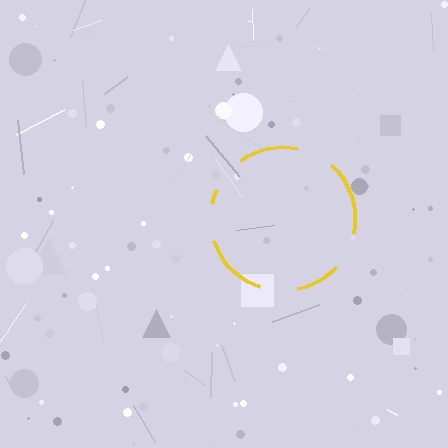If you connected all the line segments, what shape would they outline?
They would outline a circle.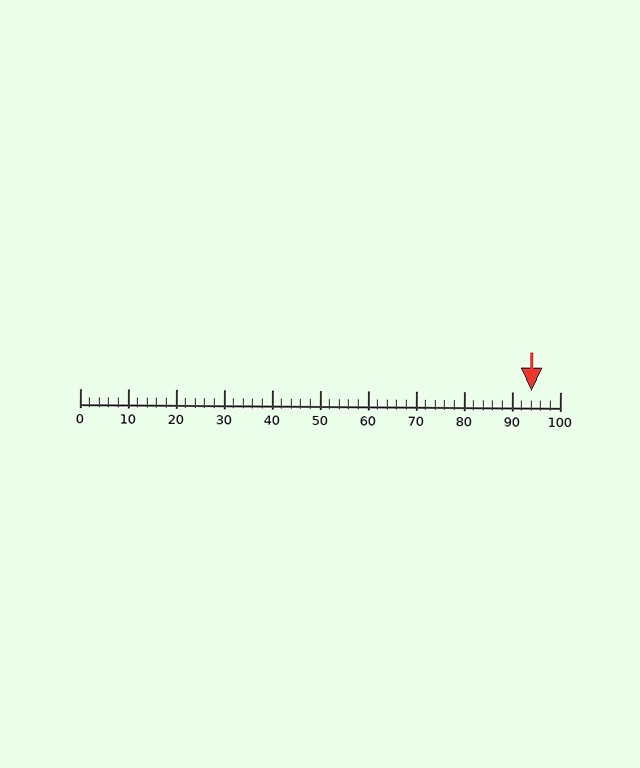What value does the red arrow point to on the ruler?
The red arrow points to approximately 94.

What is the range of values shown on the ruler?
The ruler shows values from 0 to 100.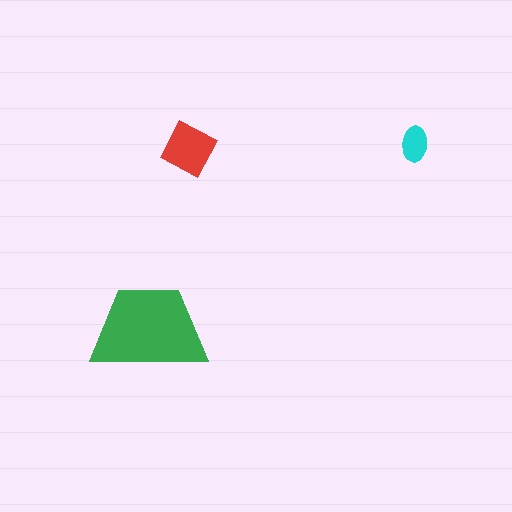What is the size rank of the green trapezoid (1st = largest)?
1st.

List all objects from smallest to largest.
The cyan ellipse, the red square, the green trapezoid.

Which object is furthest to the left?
The green trapezoid is leftmost.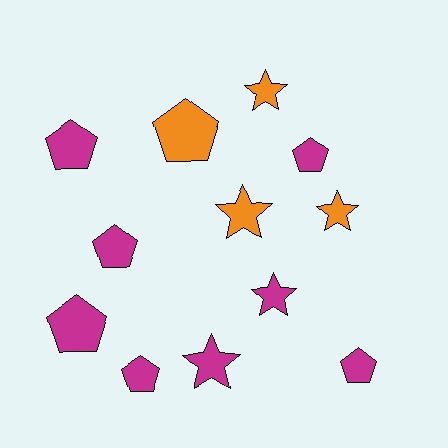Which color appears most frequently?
Magenta, with 8 objects.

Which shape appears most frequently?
Pentagon, with 7 objects.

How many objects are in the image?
There are 12 objects.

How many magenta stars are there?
There are 2 magenta stars.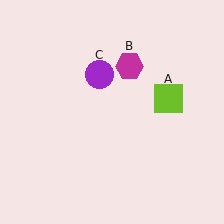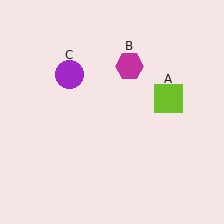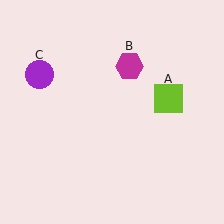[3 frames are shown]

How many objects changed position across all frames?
1 object changed position: purple circle (object C).